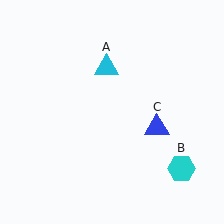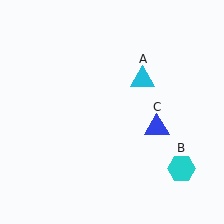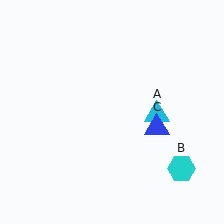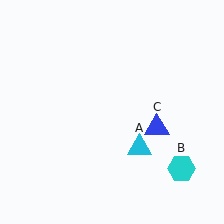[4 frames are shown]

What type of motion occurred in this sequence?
The cyan triangle (object A) rotated clockwise around the center of the scene.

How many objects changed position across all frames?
1 object changed position: cyan triangle (object A).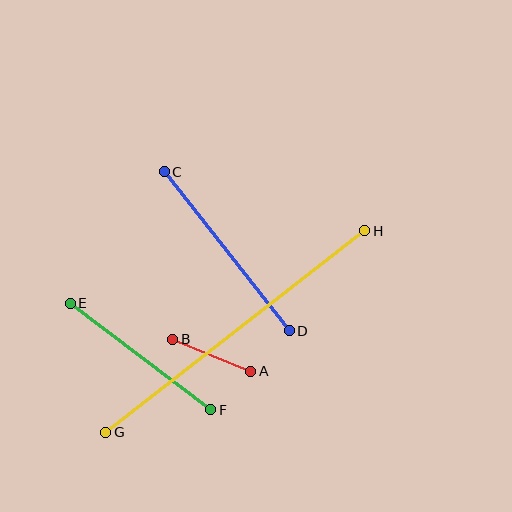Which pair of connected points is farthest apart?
Points G and H are farthest apart.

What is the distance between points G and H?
The distance is approximately 328 pixels.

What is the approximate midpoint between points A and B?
The midpoint is at approximately (212, 355) pixels.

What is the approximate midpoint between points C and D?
The midpoint is at approximately (227, 251) pixels.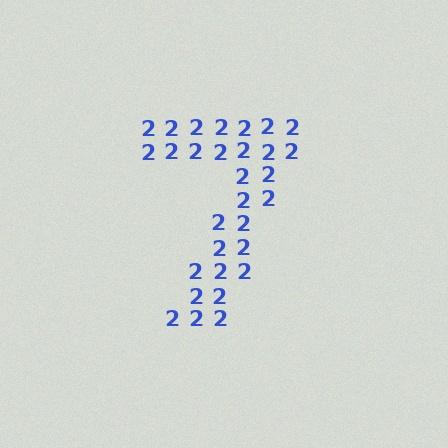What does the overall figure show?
The overall figure shows the digit 7.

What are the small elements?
The small elements are digit 2's.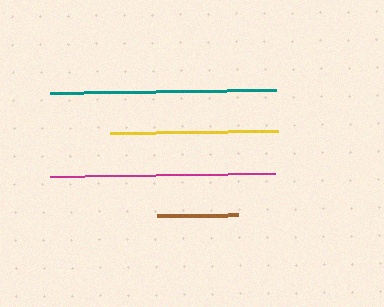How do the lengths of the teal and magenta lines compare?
The teal and magenta lines are approximately the same length.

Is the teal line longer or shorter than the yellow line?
The teal line is longer than the yellow line.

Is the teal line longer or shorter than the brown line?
The teal line is longer than the brown line.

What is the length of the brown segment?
The brown segment is approximately 81 pixels long.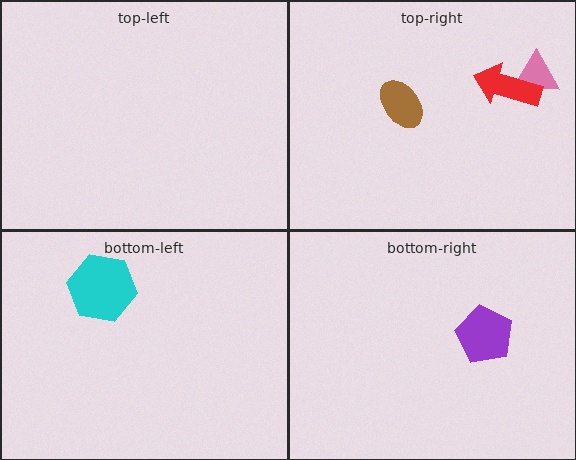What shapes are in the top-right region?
The brown ellipse, the pink triangle, the red arrow.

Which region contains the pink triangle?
The top-right region.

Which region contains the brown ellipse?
The top-right region.